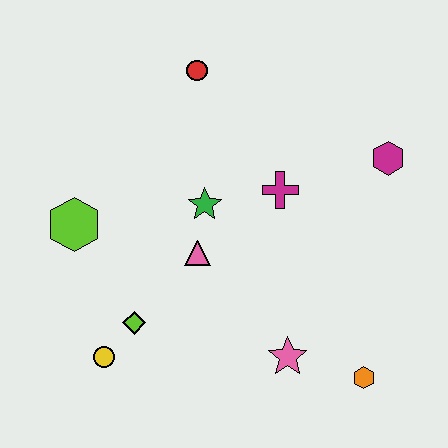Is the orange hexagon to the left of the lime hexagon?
No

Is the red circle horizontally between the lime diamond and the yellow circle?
No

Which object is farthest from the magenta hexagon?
The yellow circle is farthest from the magenta hexagon.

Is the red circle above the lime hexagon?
Yes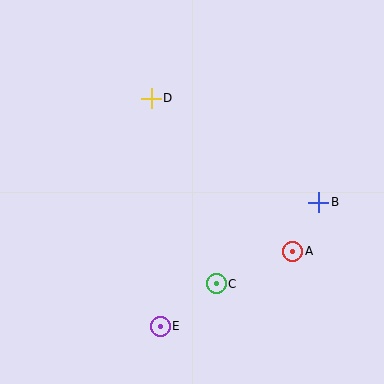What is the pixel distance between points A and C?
The distance between A and C is 83 pixels.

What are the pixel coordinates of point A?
Point A is at (293, 251).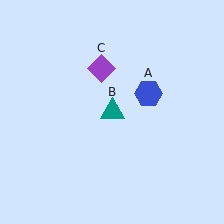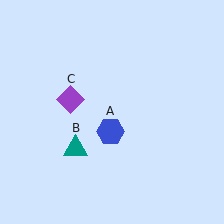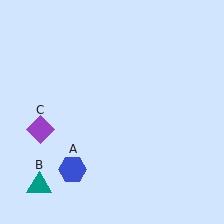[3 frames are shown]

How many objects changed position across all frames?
3 objects changed position: blue hexagon (object A), teal triangle (object B), purple diamond (object C).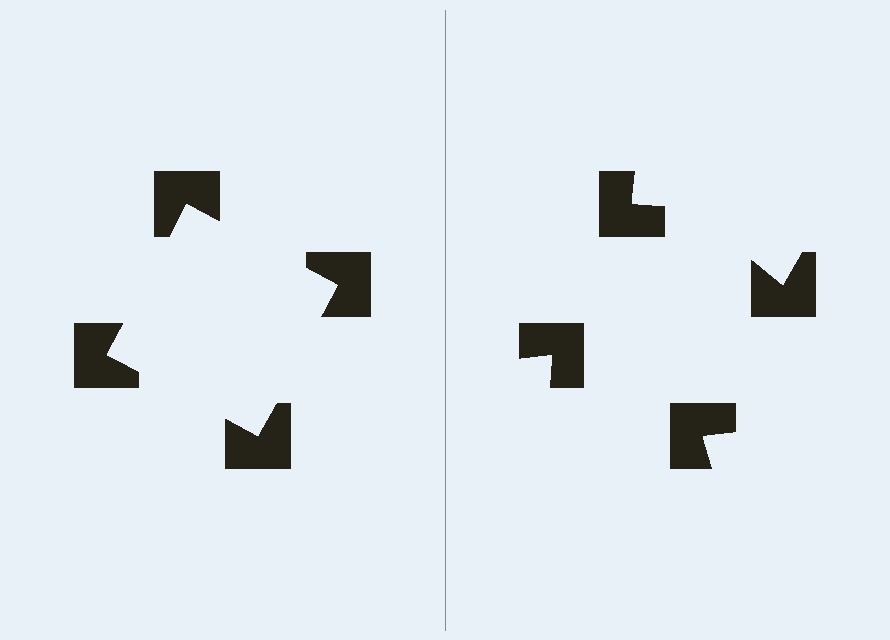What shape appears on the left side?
An illusory square.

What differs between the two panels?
The notched squares are positioned identically on both sides; only the wedge orientations differ. On the left they align to a square; on the right they are misaligned.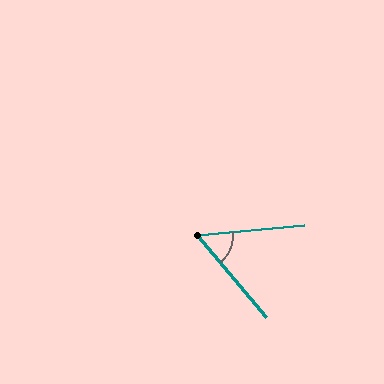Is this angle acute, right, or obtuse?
It is acute.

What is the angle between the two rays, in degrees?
Approximately 55 degrees.